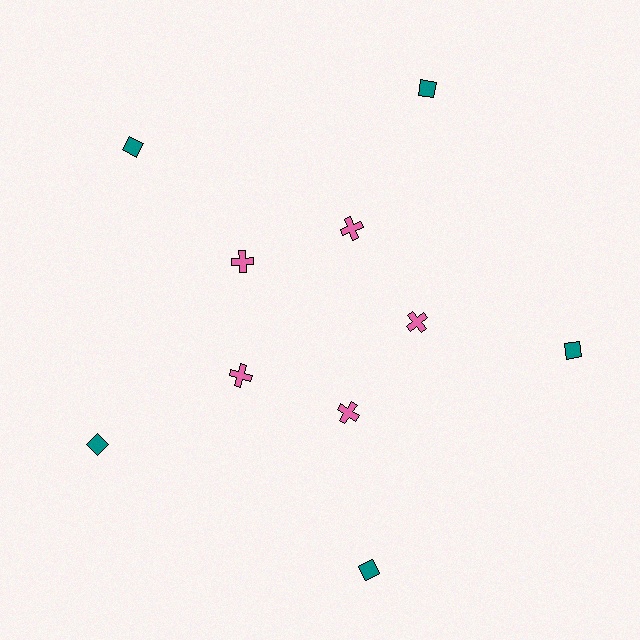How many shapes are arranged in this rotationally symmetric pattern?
There are 10 shapes, arranged in 5 groups of 2.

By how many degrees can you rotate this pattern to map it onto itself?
The pattern maps onto itself every 72 degrees of rotation.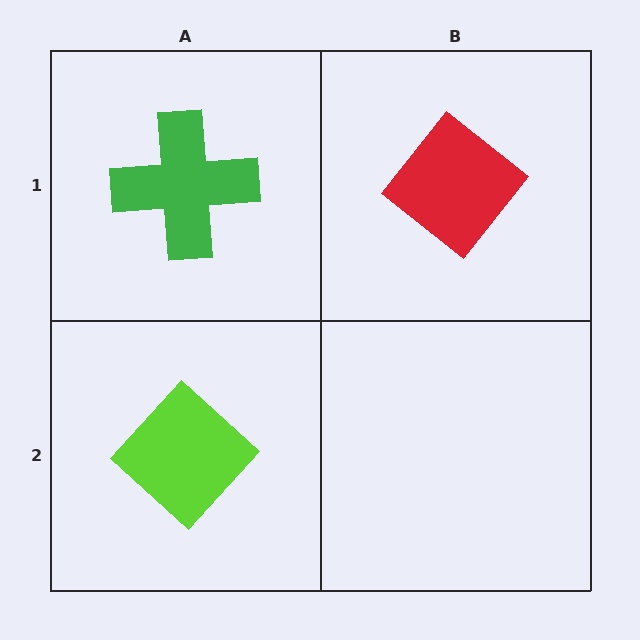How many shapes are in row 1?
2 shapes.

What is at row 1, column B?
A red diamond.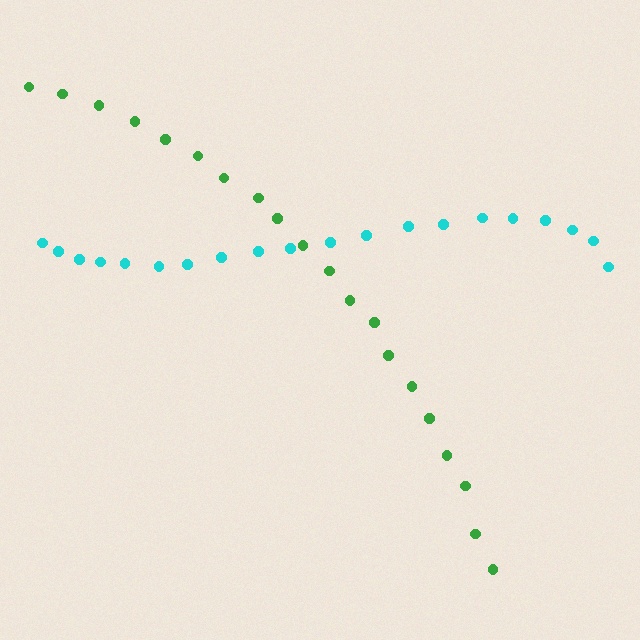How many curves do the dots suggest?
There are 2 distinct paths.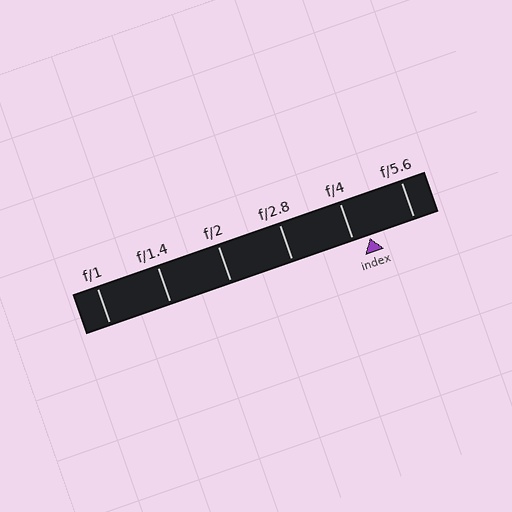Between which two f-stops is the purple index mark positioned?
The index mark is between f/4 and f/5.6.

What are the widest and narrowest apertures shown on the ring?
The widest aperture shown is f/1 and the narrowest is f/5.6.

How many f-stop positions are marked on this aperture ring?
There are 6 f-stop positions marked.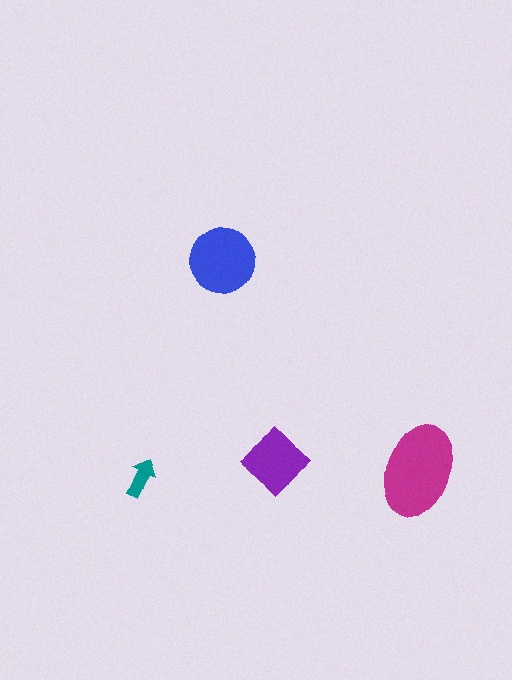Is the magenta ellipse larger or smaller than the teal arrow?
Larger.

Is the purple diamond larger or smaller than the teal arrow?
Larger.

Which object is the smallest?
The teal arrow.